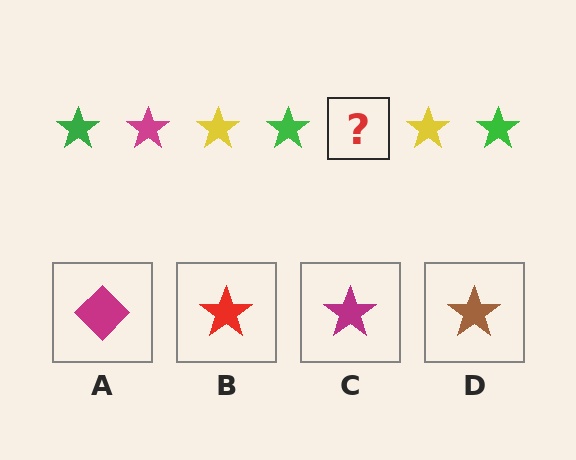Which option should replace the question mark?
Option C.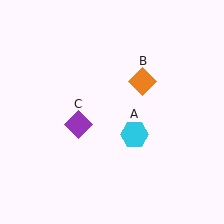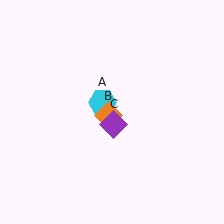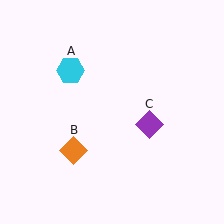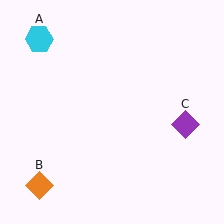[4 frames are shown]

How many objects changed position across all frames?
3 objects changed position: cyan hexagon (object A), orange diamond (object B), purple diamond (object C).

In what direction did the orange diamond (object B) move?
The orange diamond (object B) moved down and to the left.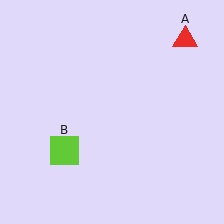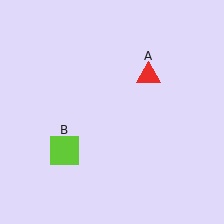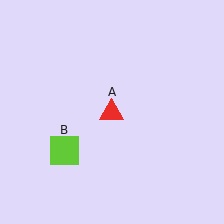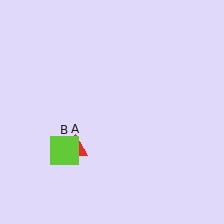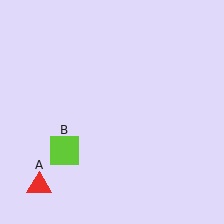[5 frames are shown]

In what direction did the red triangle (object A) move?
The red triangle (object A) moved down and to the left.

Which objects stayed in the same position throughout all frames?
Lime square (object B) remained stationary.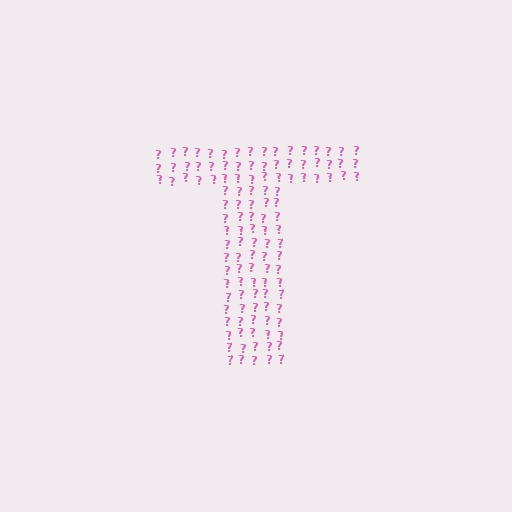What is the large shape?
The large shape is the letter T.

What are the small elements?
The small elements are question marks.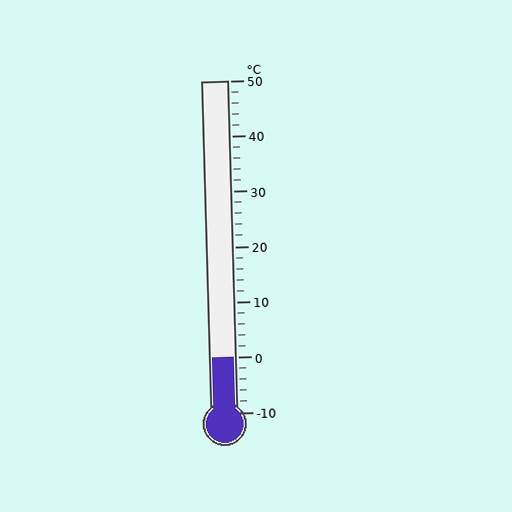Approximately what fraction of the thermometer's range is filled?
The thermometer is filled to approximately 15% of its range.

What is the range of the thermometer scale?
The thermometer scale ranges from -10°C to 50°C.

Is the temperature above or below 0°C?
The temperature is at 0°C.